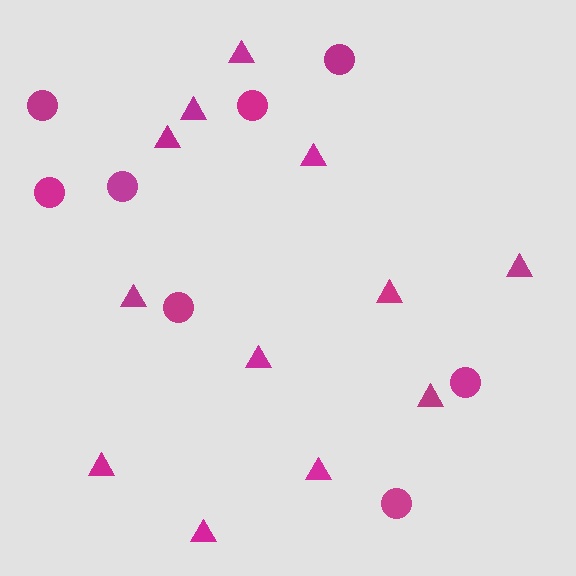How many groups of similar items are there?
There are 2 groups: one group of triangles (12) and one group of circles (8).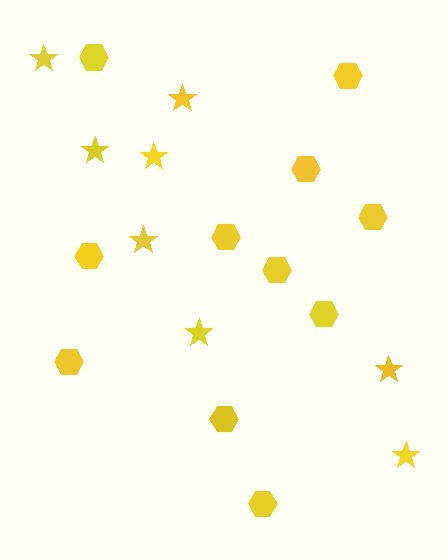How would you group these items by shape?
There are 2 groups: one group of hexagons (11) and one group of stars (8).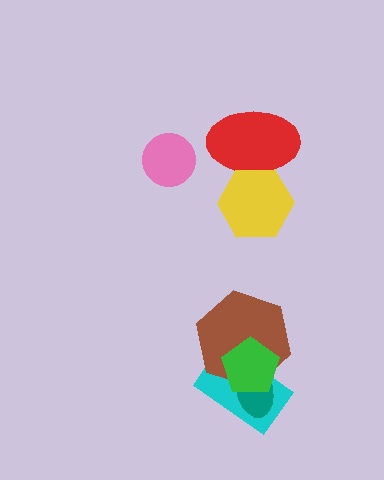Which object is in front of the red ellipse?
The yellow hexagon is in front of the red ellipse.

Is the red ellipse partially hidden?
Yes, it is partially covered by another shape.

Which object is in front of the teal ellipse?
The green pentagon is in front of the teal ellipse.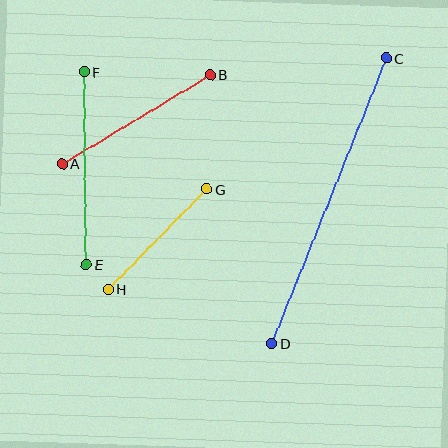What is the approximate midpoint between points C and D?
The midpoint is at approximately (329, 201) pixels.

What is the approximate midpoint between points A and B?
The midpoint is at approximately (136, 119) pixels.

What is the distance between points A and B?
The distance is approximately 173 pixels.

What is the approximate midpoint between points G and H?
The midpoint is at approximately (157, 239) pixels.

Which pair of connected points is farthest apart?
Points C and D are farthest apart.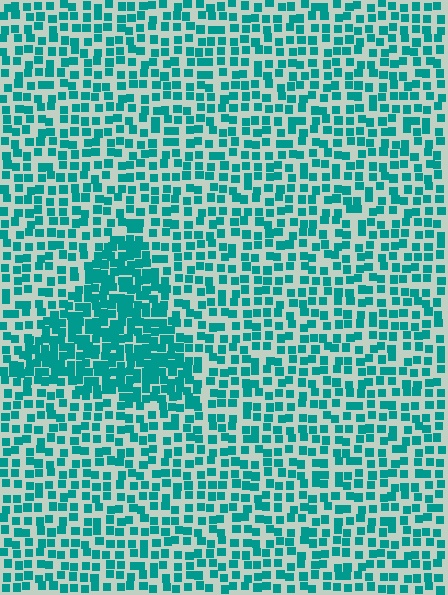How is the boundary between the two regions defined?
The boundary is defined by a change in element density (approximately 1.9x ratio). All elements are the same color, size, and shape.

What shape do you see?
I see a triangle.